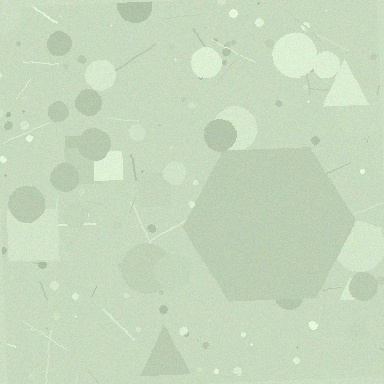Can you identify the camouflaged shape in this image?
The camouflaged shape is a hexagon.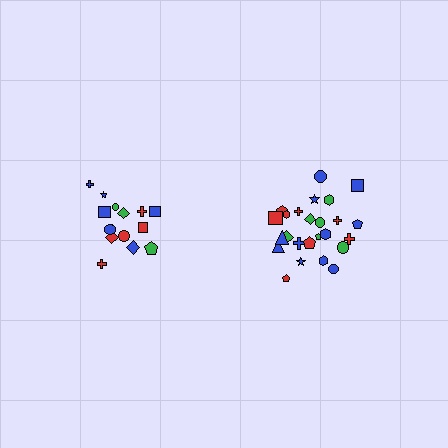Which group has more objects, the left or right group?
The right group.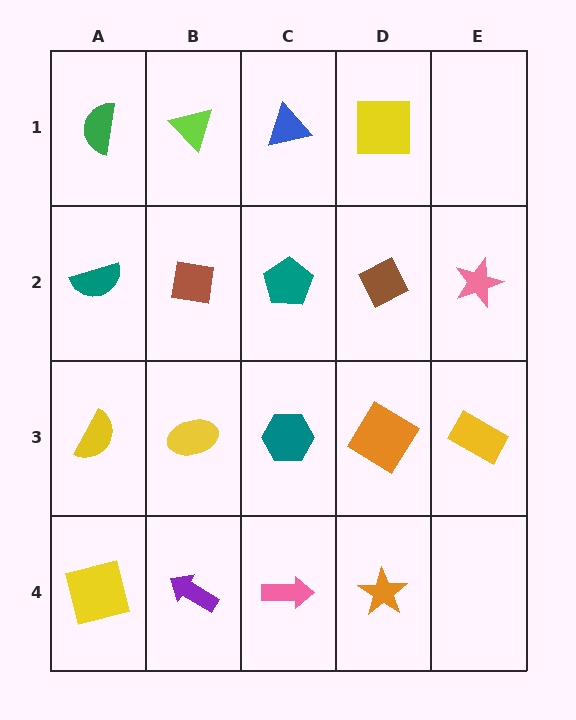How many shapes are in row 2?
5 shapes.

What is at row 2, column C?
A teal pentagon.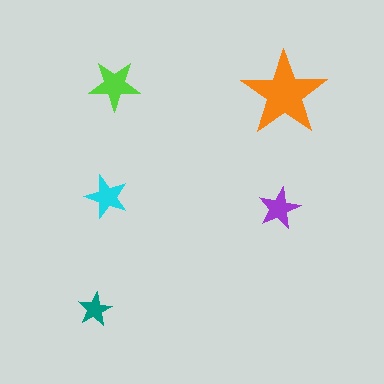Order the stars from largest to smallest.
the orange one, the lime one, the cyan one, the purple one, the teal one.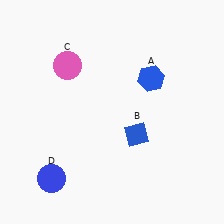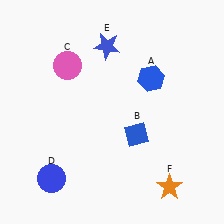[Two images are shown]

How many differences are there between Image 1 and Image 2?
There are 2 differences between the two images.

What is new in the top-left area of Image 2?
A blue star (E) was added in the top-left area of Image 2.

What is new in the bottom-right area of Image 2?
An orange star (F) was added in the bottom-right area of Image 2.